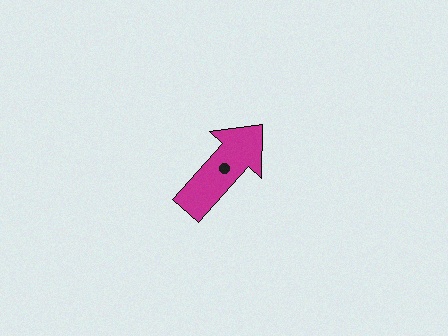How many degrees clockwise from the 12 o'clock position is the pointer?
Approximately 42 degrees.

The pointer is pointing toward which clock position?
Roughly 1 o'clock.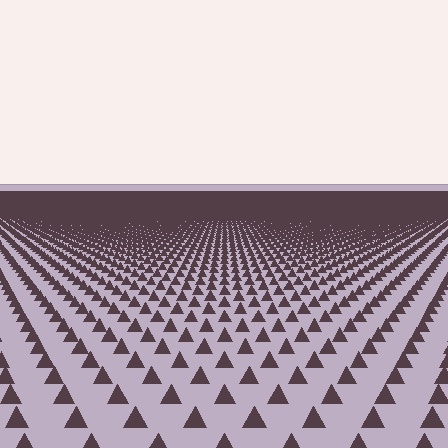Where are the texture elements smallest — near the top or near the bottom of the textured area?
Near the top.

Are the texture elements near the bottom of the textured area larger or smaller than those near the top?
Larger. Near the bottom, elements are closer to the viewer and appear at a bigger on-screen size.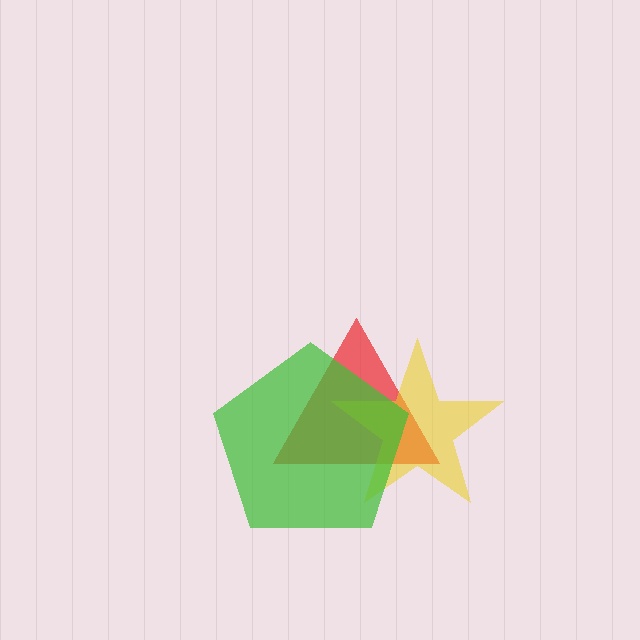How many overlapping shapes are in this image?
There are 3 overlapping shapes in the image.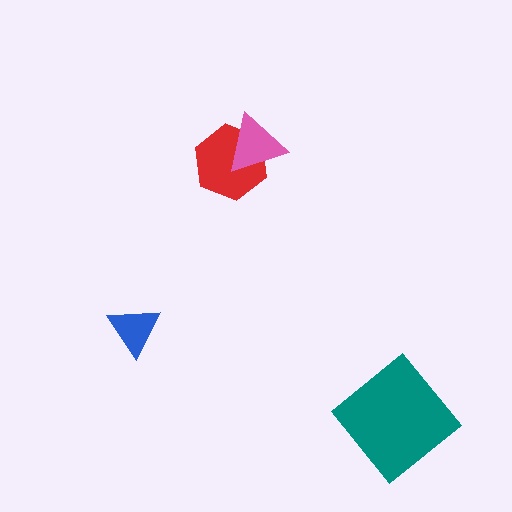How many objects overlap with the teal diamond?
0 objects overlap with the teal diamond.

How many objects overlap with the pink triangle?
1 object overlaps with the pink triangle.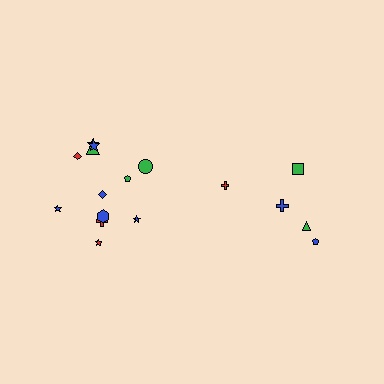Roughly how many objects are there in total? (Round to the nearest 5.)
Roughly 15 objects in total.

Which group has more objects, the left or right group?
The left group.